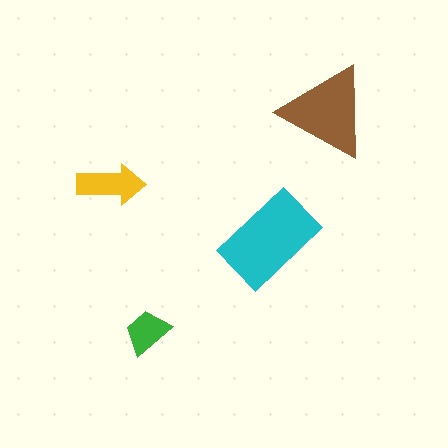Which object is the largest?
The cyan rectangle.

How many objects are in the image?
There are 4 objects in the image.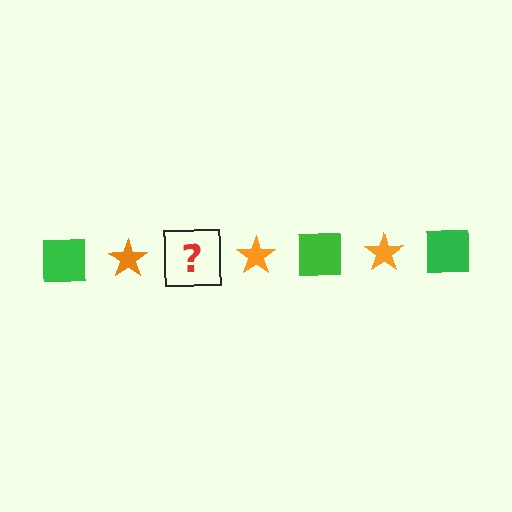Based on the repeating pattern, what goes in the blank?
The blank should be a green square.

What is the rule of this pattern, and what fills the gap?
The rule is that the pattern alternates between green square and orange star. The gap should be filled with a green square.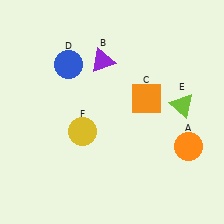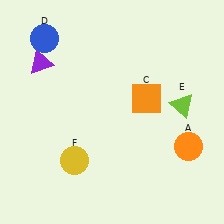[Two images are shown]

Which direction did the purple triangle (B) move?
The purple triangle (B) moved left.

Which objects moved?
The objects that moved are: the purple triangle (B), the blue circle (D), the yellow circle (F).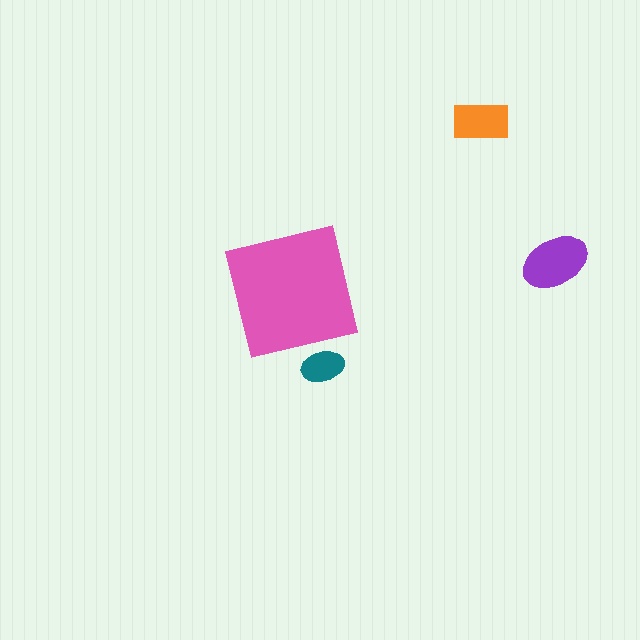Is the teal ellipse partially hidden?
Yes, the teal ellipse is partially hidden behind the pink square.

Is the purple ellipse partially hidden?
No, the purple ellipse is fully visible.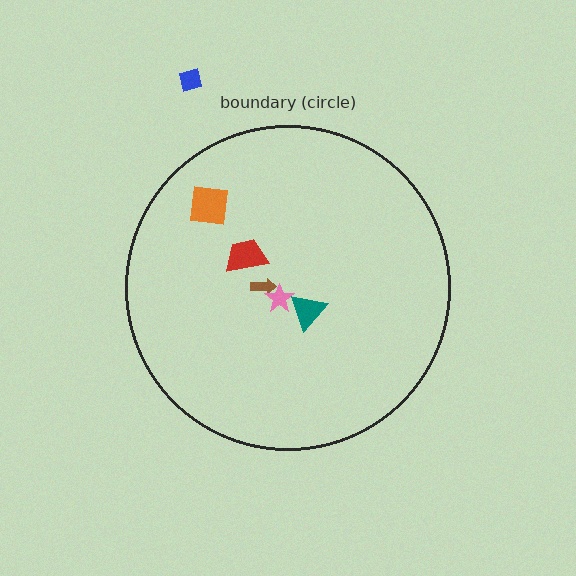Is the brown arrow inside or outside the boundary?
Inside.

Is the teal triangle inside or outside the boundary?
Inside.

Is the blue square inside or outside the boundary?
Outside.